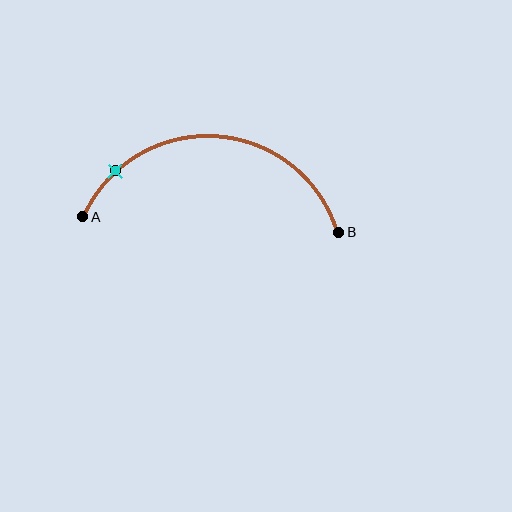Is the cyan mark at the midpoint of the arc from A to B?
No. The cyan mark lies on the arc but is closer to endpoint A. The arc midpoint would be at the point on the curve equidistant along the arc from both A and B.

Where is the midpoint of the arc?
The arc midpoint is the point on the curve farthest from the straight line joining A and B. It sits above that line.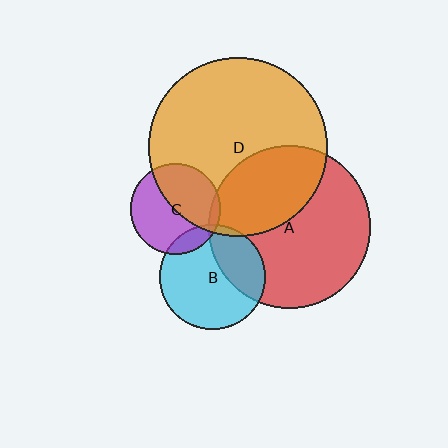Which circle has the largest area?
Circle D (orange).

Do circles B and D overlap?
Yes.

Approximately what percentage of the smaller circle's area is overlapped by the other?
Approximately 5%.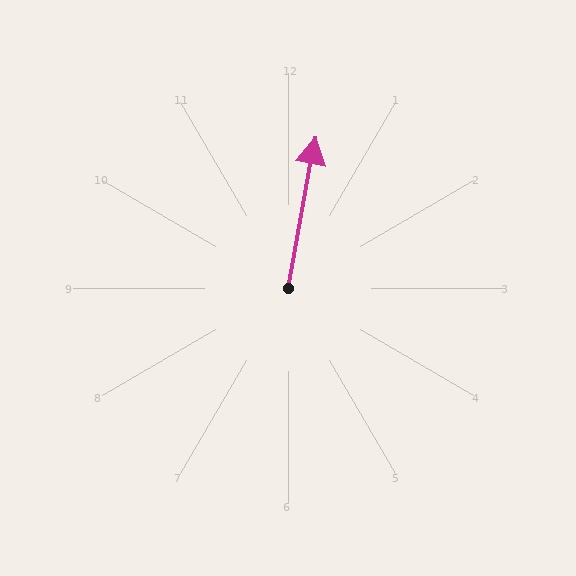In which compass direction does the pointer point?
North.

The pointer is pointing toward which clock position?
Roughly 12 o'clock.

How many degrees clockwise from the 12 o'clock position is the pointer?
Approximately 10 degrees.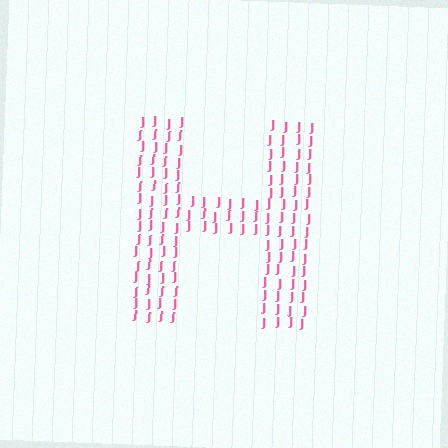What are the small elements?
The small elements are letter J's.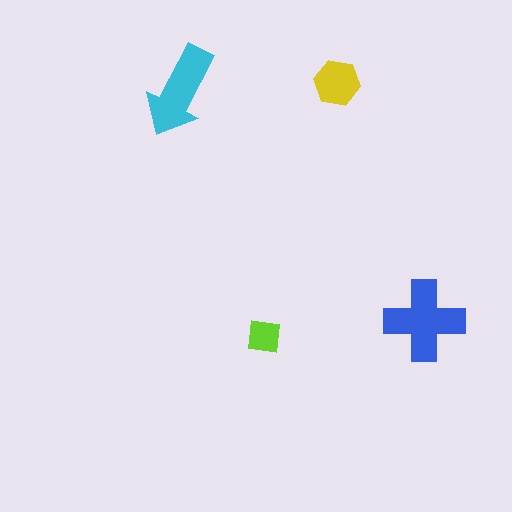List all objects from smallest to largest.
The lime square, the yellow hexagon, the cyan arrow, the blue cross.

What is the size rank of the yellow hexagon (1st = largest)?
3rd.